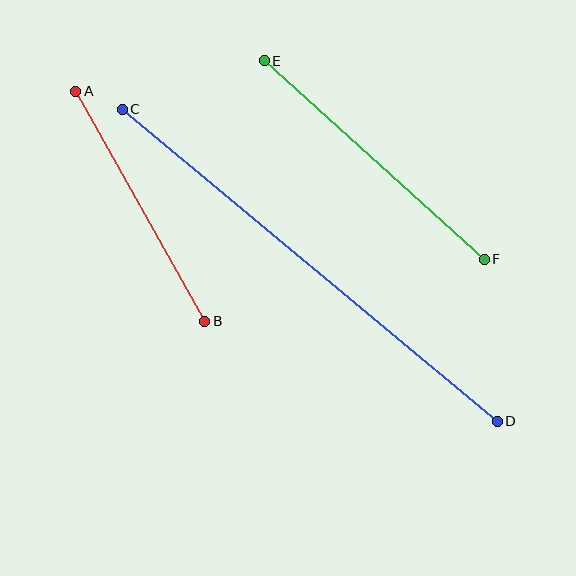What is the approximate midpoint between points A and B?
The midpoint is at approximately (140, 206) pixels.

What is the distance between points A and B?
The distance is approximately 264 pixels.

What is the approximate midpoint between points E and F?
The midpoint is at approximately (374, 160) pixels.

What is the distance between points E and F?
The distance is approximately 297 pixels.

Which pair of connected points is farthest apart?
Points C and D are farthest apart.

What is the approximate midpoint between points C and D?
The midpoint is at approximately (310, 265) pixels.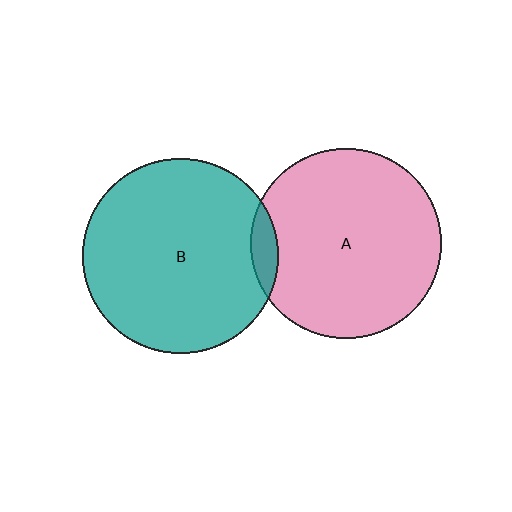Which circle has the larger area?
Circle B (teal).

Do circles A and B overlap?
Yes.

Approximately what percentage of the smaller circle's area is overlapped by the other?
Approximately 5%.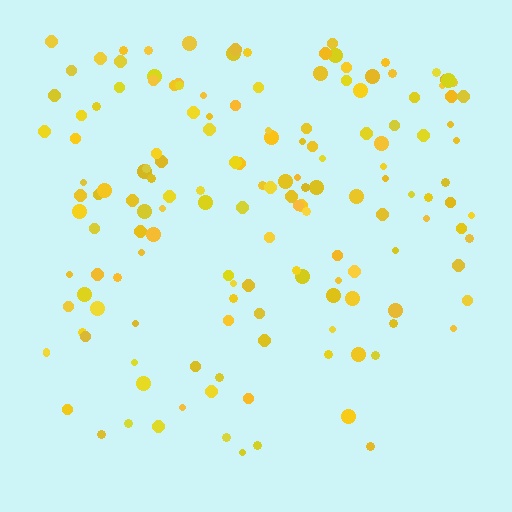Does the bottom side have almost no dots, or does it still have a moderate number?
Still a moderate number, just noticeably fewer than the top.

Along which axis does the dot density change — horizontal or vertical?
Vertical.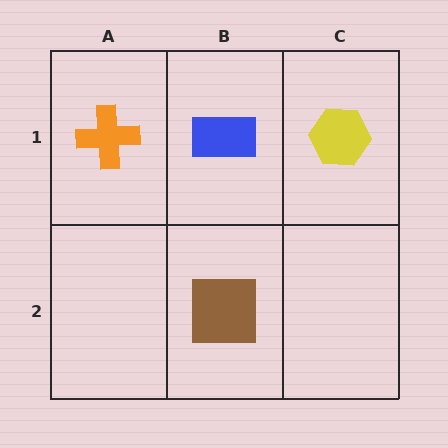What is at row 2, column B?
A brown square.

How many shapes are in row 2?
1 shape.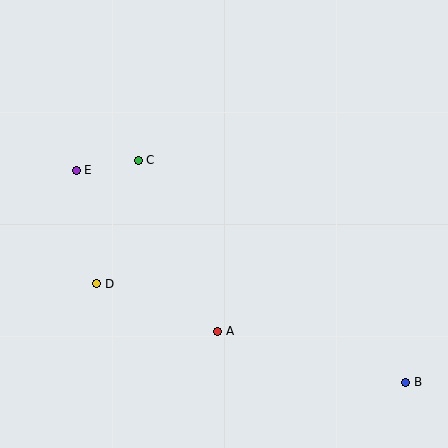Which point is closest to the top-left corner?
Point E is closest to the top-left corner.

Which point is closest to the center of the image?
Point C at (138, 160) is closest to the center.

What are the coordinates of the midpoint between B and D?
The midpoint between B and D is at (251, 333).